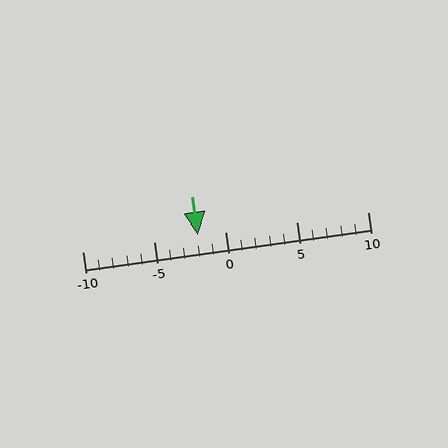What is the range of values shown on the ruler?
The ruler shows values from -10 to 10.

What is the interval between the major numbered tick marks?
The major tick marks are spaced 5 units apart.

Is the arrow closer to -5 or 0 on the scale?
The arrow is closer to 0.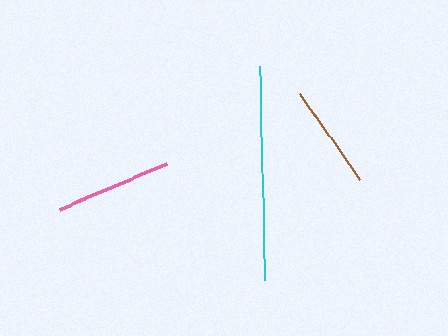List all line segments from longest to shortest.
From longest to shortest: cyan, pink, brown.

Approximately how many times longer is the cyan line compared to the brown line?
The cyan line is approximately 2.0 times the length of the brown line.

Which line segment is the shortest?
The brown line is the shortest at approximately 105 pixels.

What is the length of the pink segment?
The pink segment is approximately 116 pixels long.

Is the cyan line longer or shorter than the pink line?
The cyan line is longer than the pink line.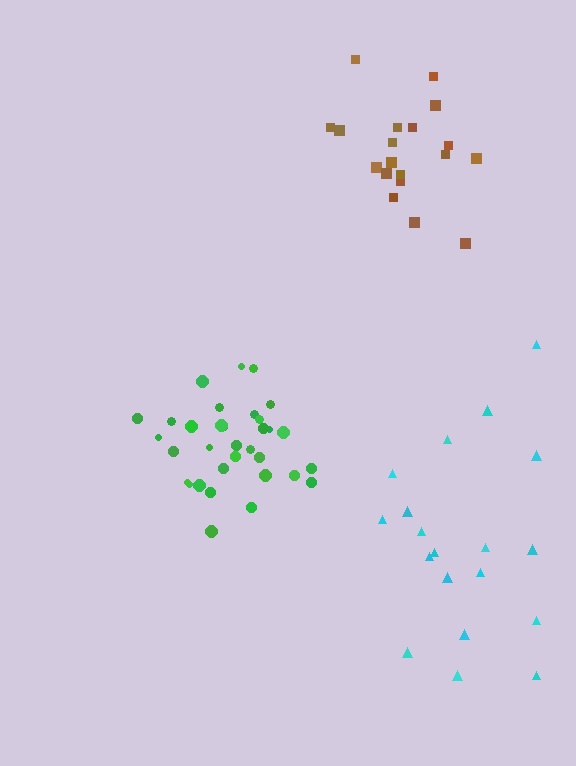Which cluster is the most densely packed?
Green.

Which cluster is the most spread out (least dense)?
Cyan.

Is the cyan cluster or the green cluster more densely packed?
Green.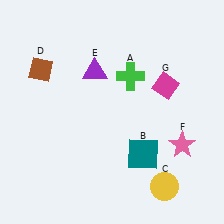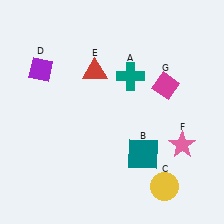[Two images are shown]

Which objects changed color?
A changed from green to teal. D changed from brown to purple. E changed from purple to red.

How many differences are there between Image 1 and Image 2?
There are 3 differences between the two images.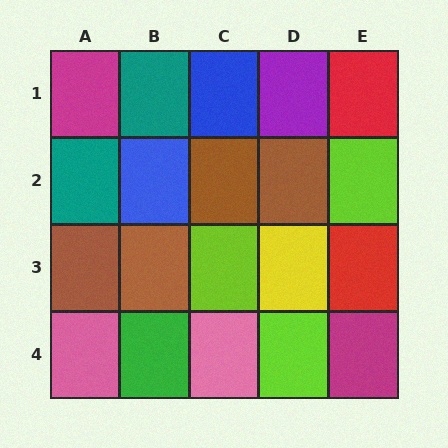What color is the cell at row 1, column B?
Teal.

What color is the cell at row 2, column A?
Teal.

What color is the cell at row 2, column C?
Brown.